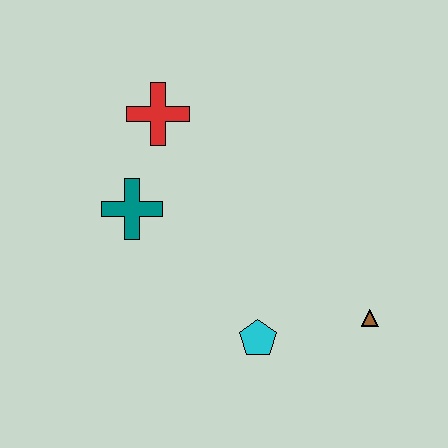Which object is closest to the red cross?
The teal cross is closest to the red cross.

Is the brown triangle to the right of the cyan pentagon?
Yes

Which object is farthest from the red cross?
The brown triangle is farthest from the red cross.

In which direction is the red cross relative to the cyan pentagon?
The red cross is above the cyan pentagon.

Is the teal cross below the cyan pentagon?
No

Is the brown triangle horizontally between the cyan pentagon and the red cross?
No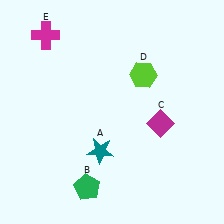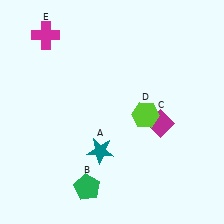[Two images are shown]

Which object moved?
The lime hexagon (D) moved down.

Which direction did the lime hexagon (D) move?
The lime hexagon (D) moved down.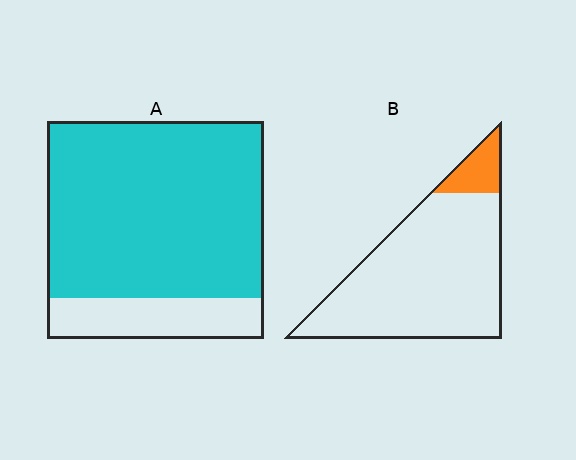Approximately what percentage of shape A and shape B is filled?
A is approximately 80% and B is approximately 10%.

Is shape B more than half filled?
No.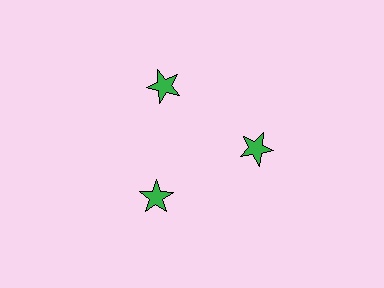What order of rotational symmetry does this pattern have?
This pattern has 3-fold rotational symmetry.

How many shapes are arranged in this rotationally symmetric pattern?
There are 3 shapes, arranged in 3 groups of 1.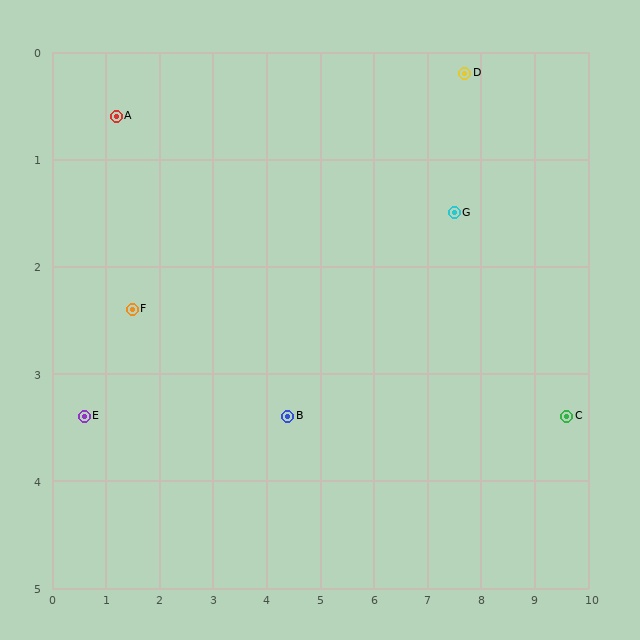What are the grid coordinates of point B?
Point B is at approximately (4.4, 3.4).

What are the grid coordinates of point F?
Point F is at approximately (1.5, 2.4).